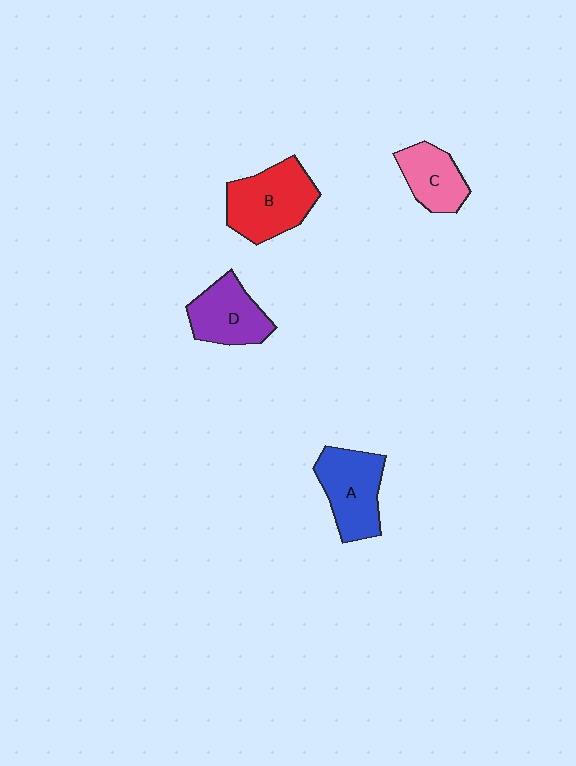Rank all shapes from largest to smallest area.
From largest to smallest: B (red), A (blue), D (purple), C (pink).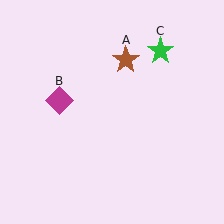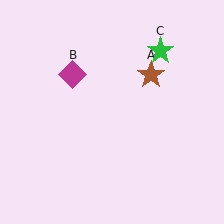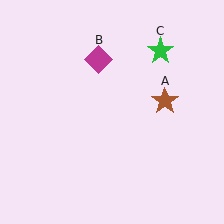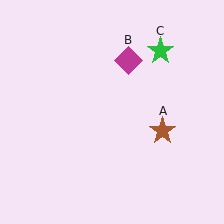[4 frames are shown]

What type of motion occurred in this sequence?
The brown star (object A), magenta diamond (object B) rotated clockwise around the center of the scene.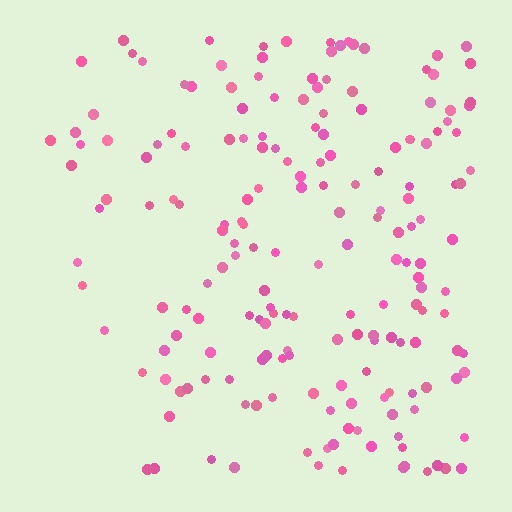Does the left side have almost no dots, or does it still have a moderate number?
Still a moderate number, just noticeably fewer than the right.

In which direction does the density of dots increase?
From left to right, with the right side densest.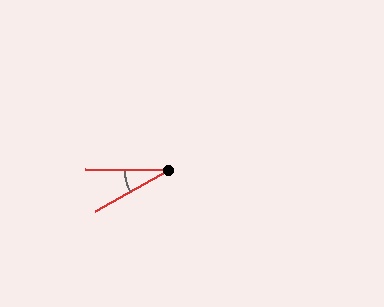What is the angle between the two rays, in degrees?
Approximately 30 degrees.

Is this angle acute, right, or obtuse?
It is acute.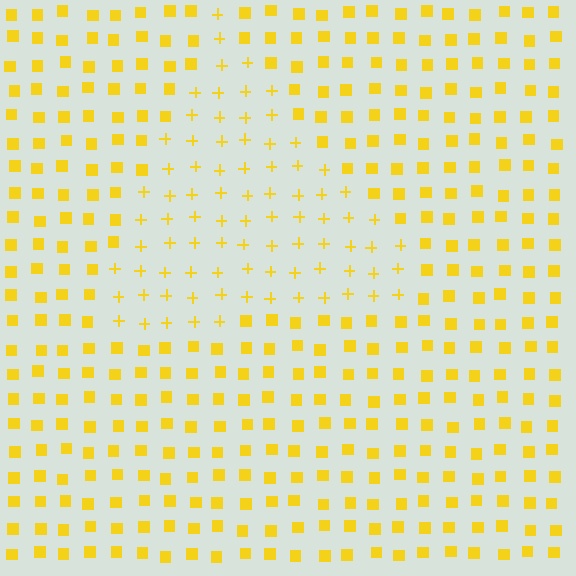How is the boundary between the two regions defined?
The boundary is defined by a change in element shape: plus signs inside vs. squares outside. All elements share the same color and spacing.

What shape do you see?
I see a triangle.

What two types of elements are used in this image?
The image uses plus signs inside the triangle region and squares outside it.